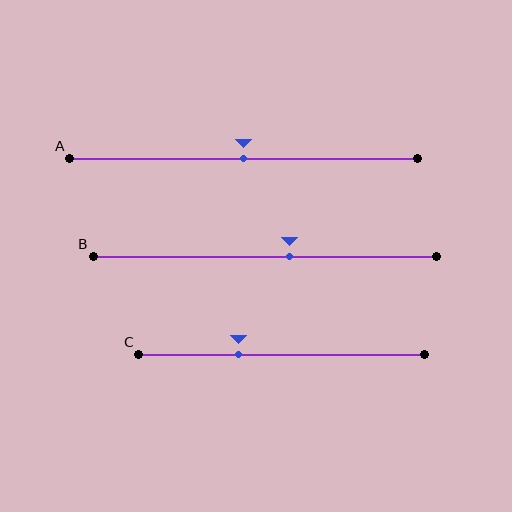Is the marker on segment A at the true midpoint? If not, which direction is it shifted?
Yes, the marker on segment A is at the true midpoint.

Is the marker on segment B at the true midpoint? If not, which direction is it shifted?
No, the marker on segment B is shifted to the right by about 7% of the segment length.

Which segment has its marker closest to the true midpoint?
Segment A has its marker closest to the true midpoint.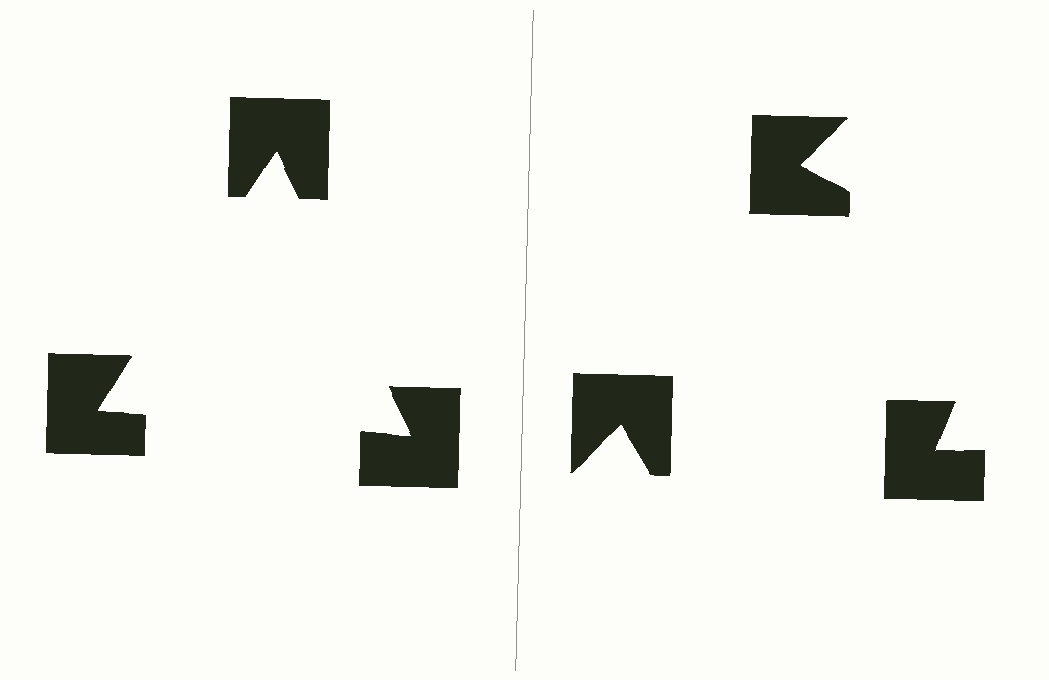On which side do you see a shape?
An illusory triangle appears on the left side. On the right side the wedge cuts are rotated, so no coherent shape forms.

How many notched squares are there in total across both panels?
6 — 3 on each side.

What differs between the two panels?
The notched squares are positioned identically on both sides; only the wedge orientations differ. On the left they align to a triangle; on the right they are misaligned.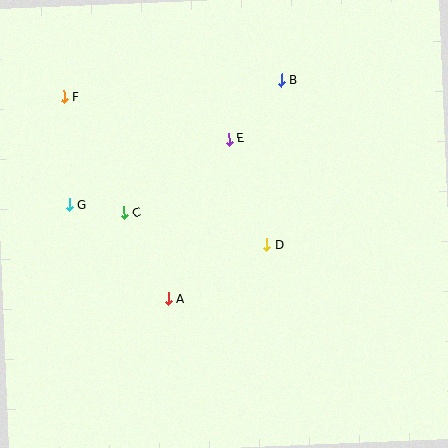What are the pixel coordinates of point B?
Point B is at (281, 80).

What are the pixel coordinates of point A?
Point A is at (168, 299).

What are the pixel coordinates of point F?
Point F is at (64, 97).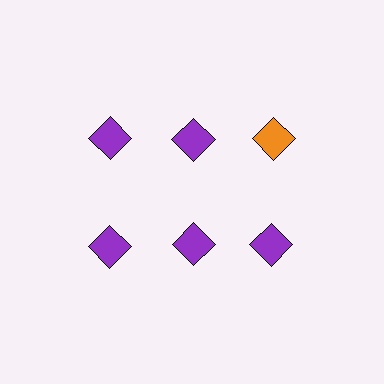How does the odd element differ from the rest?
It has a different color: orange instead of purple.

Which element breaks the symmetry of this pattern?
The orange diamond in the top row, center column breaks the symmetry. All other shapes are purple diamonds.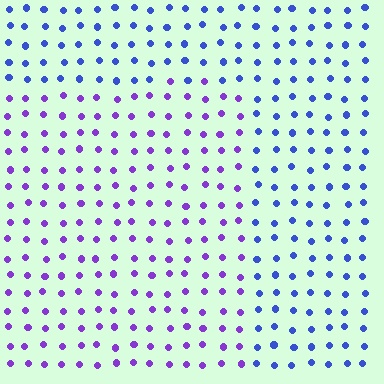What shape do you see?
I see a rectangle.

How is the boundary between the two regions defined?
The boundary is defined purely by a slight shift in hue (about 42 degrees). Spacing, size, and orientation are identical on both sides.